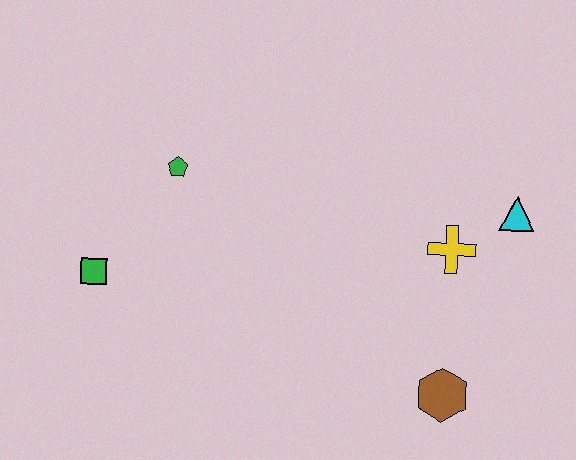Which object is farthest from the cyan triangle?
The green square is farthest from the cyan triangle.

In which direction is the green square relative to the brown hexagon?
The green square is to the left of the brown hexagon.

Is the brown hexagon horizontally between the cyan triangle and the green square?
Yes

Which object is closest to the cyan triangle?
The yellow cross is closest to the cyan triangle.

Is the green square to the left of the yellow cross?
Yes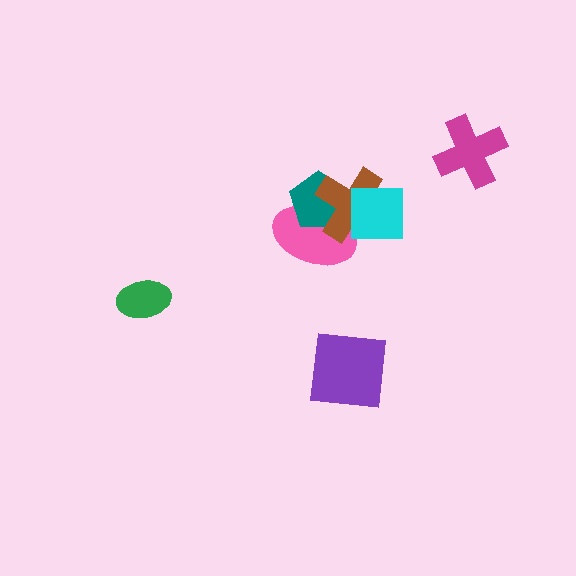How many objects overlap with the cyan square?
1 object overlaps with the cyan square.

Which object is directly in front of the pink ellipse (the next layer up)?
The teal pentagon is directly in front of the pink ellipse.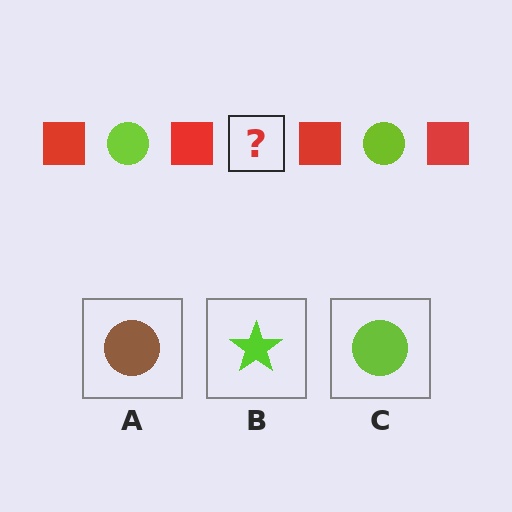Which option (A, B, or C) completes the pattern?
C.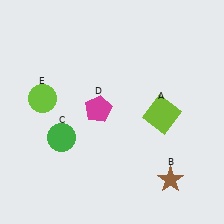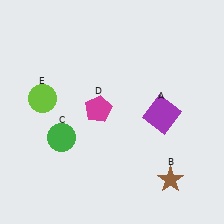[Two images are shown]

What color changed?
The square (A) changed from lime in Image 1 to purple in Image 2.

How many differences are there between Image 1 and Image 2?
There is 1 difference between the two images.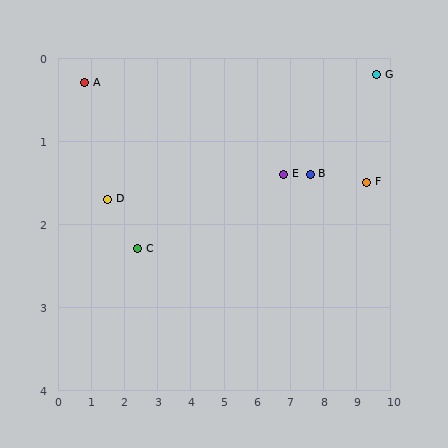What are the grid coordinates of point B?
Point B is at approximately (7.6, 1.4).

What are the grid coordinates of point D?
Point D is at approximately (1.5, 1.7).